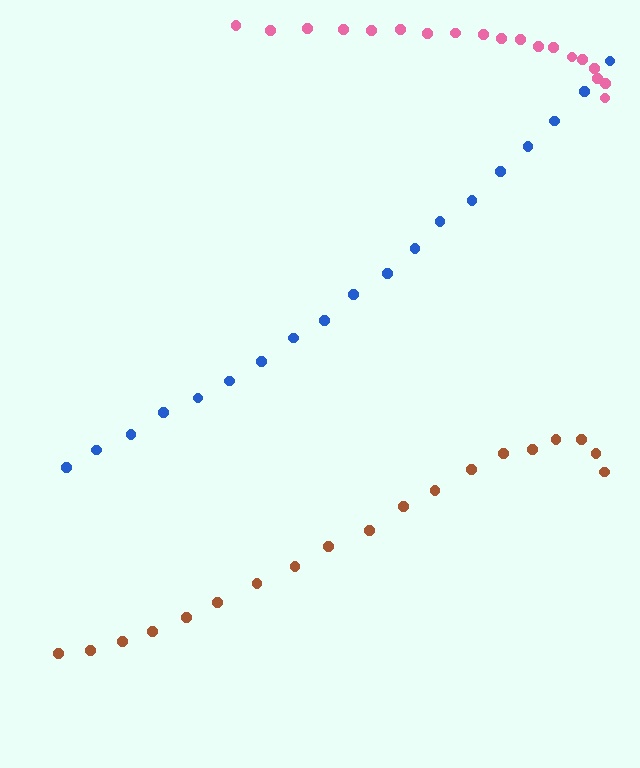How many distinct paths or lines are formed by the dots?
There are 3 distinct paths.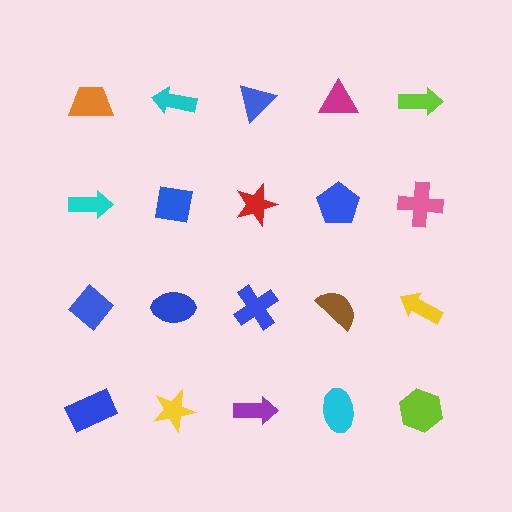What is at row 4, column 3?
A purple arrow.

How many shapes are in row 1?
5 shapes.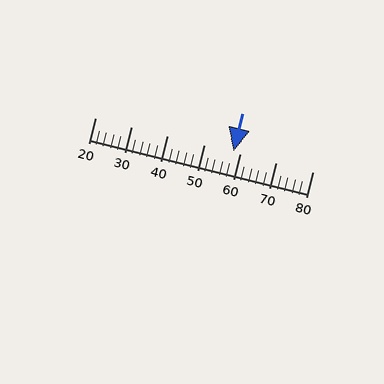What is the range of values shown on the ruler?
The ruler shows values from 20 to 80.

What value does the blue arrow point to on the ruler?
The blue arrow points to approximately 58.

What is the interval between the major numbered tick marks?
The major tick marks are spaced 10 units apart.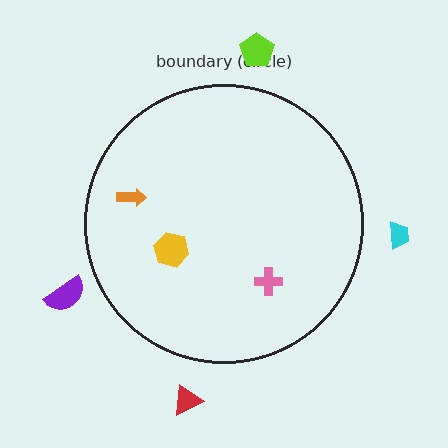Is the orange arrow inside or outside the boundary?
Inside.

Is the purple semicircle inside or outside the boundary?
Outside.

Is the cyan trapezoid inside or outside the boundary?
Outside.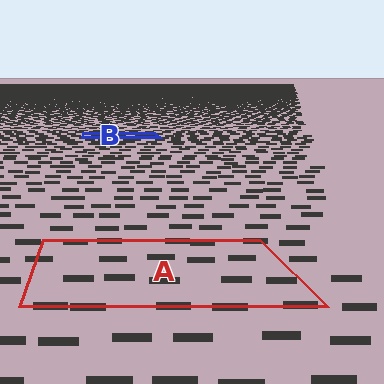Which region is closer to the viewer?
Region A is closer. The texture elements there are larger and more spread out.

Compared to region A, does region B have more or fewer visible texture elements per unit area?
Region B has more texture elements per unit area — they are packed more densely because it is farther away.